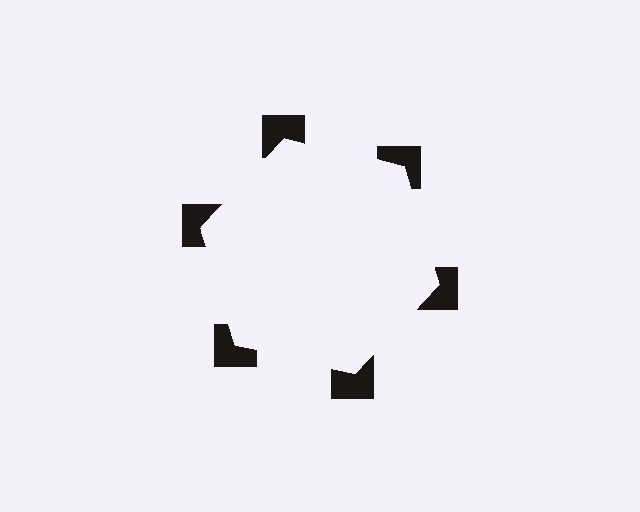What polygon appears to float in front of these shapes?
An illusory hexagon — its edges are inferred from the aligned wedge cuts in the notched squares, not physically drawn.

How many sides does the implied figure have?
6 sides.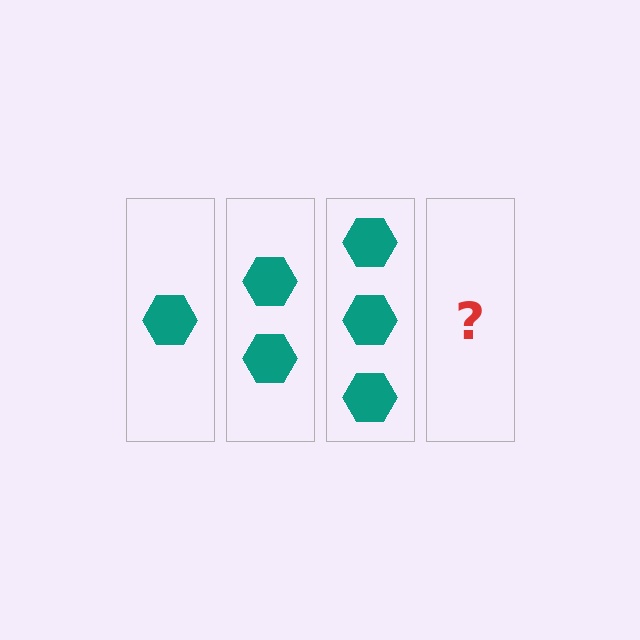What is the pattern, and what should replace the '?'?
The pattern is that each step adds one more hexagon. The '?' should be 4 hexagons.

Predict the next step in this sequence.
The next step is 4 hexagons.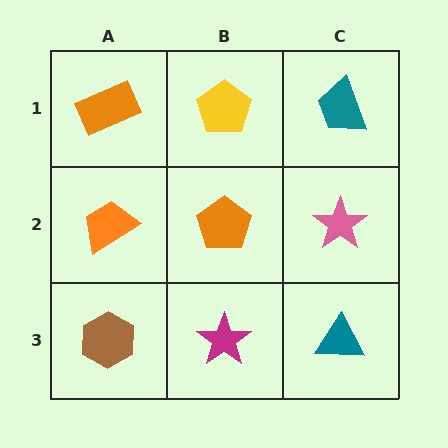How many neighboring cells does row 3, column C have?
2.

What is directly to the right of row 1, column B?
A teal trapezoid.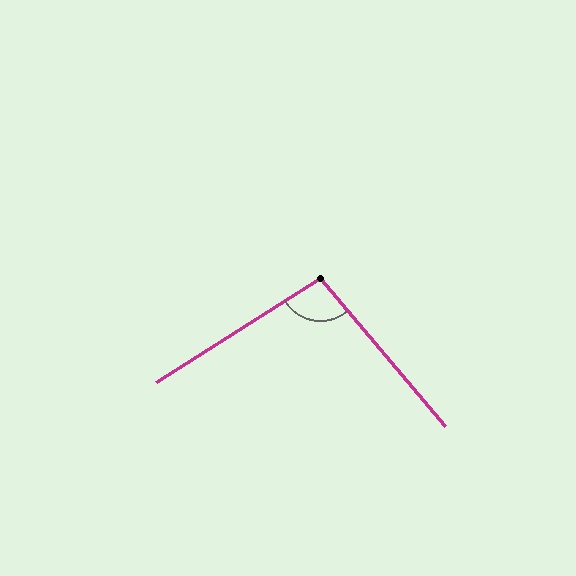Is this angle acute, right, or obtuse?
It is obtuse.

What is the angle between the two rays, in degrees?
Approximately 98 degrees.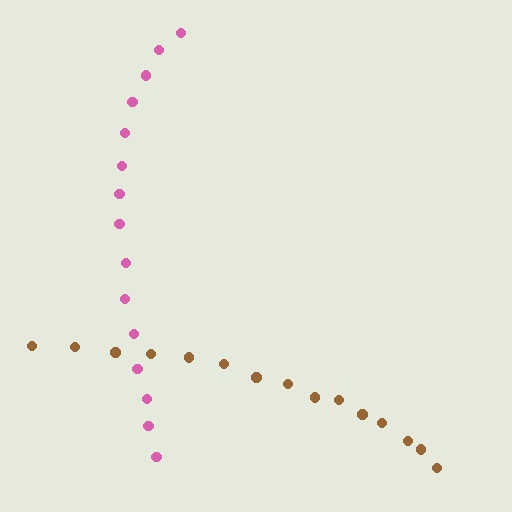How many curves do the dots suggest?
There are 2 distinct paths.